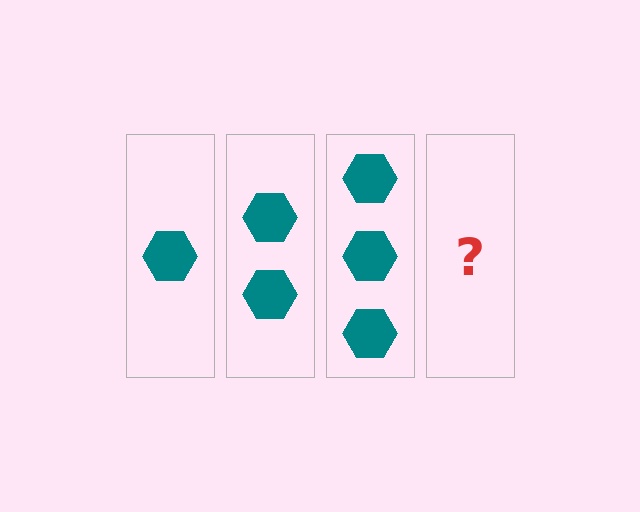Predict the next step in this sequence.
The next step is 4 hexagons.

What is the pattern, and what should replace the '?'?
The pattern is that each step adds one more hexagon. The '?' should be 4 hexagons.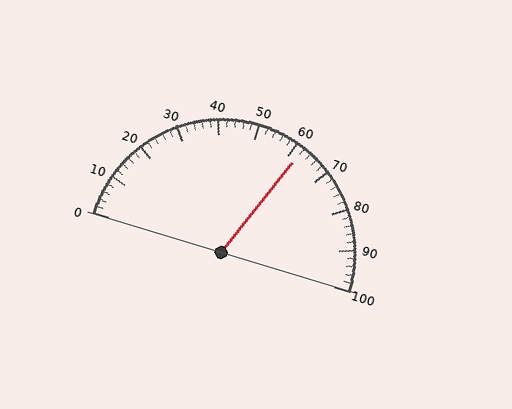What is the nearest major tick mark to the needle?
The nearest major tick mark is 60.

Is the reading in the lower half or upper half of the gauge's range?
The reading is in the upper half of the range (0 to 100).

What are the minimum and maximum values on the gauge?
The gauge ranges from 0 to 100.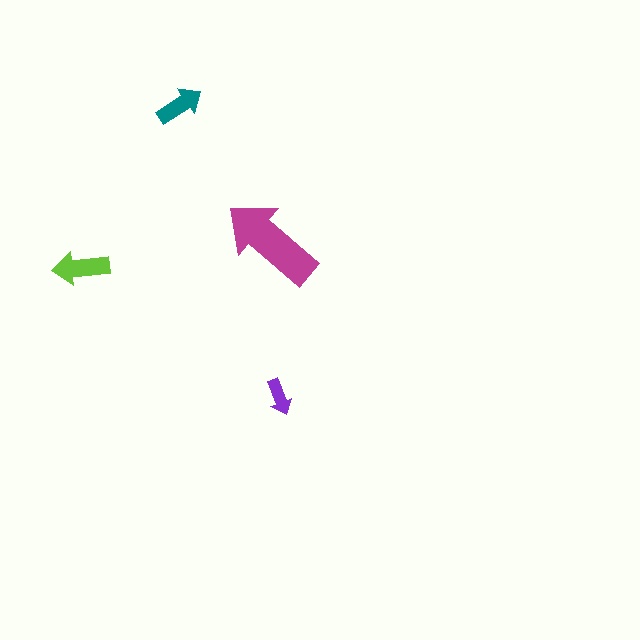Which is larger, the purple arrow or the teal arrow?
The teal one.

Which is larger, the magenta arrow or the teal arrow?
The magenta one.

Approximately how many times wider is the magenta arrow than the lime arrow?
About 2 times wider.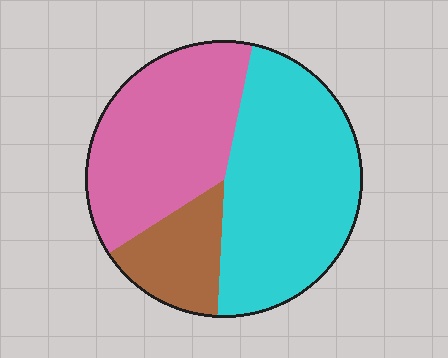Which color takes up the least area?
Brown, at roughly 15%.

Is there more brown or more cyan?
Cyan.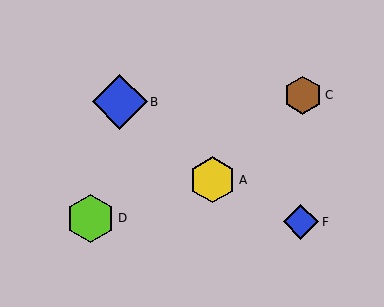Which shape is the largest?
The blue diamond (labeled B) is the largest.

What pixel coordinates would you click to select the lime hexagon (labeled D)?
Click at (90, 218) to select the lime hexagon D.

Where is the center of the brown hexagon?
The center of the brown hexagon is at (303, 95).